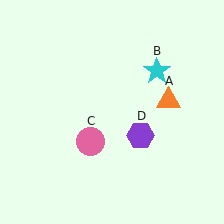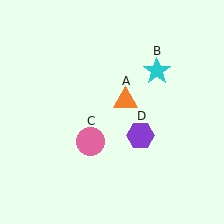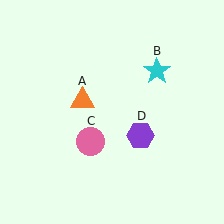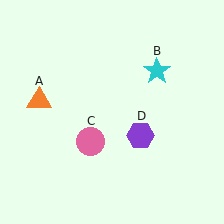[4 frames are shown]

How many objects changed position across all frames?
1 object changed position: orange triangle (object A).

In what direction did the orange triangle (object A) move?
The orange triangle (object A) moved left.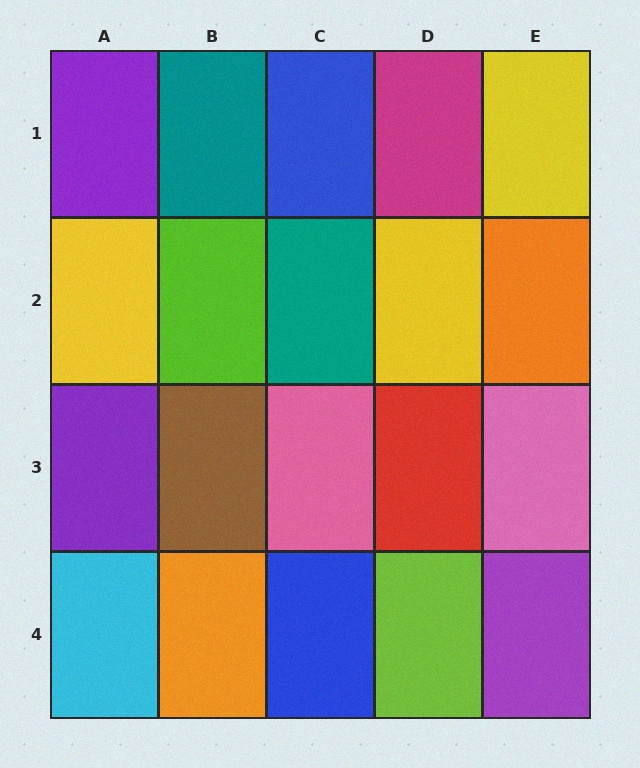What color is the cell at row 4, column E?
Purple.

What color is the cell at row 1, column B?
Teal.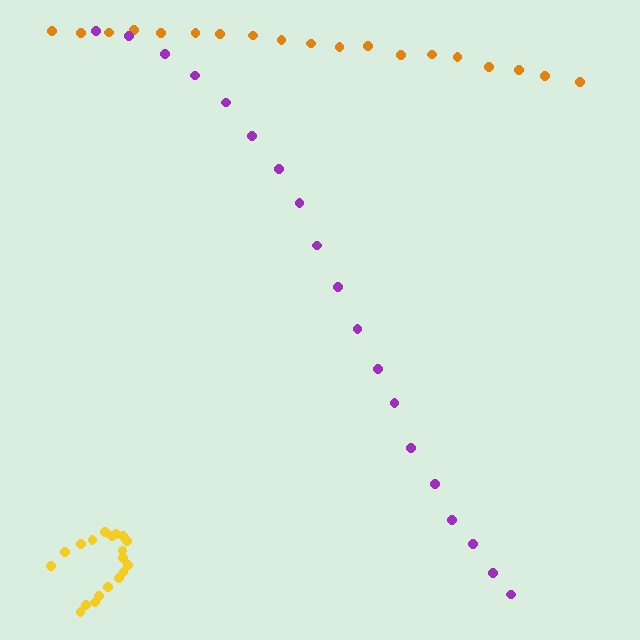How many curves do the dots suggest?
There are 3 distinct paths.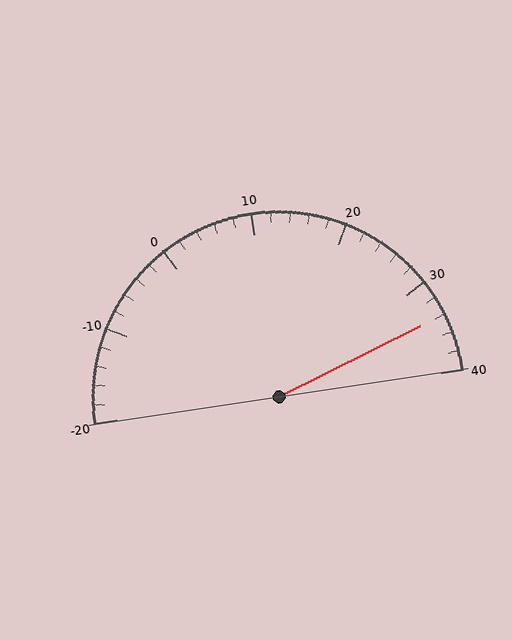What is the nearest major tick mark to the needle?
The nearest major tick mark is 30.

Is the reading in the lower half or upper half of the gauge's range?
The reading is in the upper half of the range (-20 to 40).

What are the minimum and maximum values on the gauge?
The gauge ranges from -20 to 40.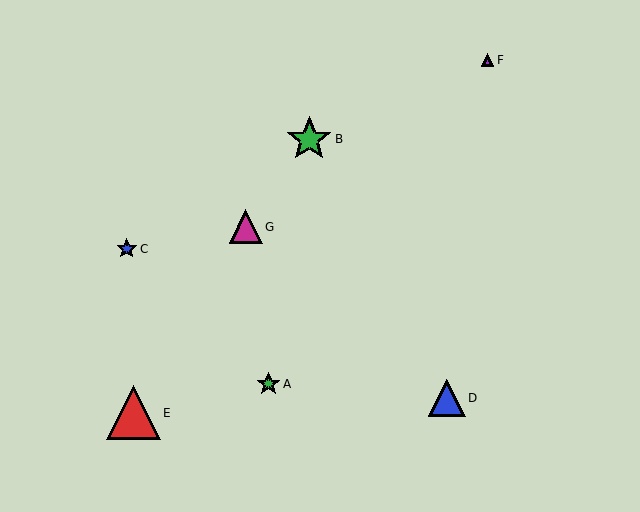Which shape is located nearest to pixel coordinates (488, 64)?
The purple triangle (labeled F) at (487, 60) is nearest to that location.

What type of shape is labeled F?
Shape F is a purple triangle.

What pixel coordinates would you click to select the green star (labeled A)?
Click at (269, 384) to select the green star A.